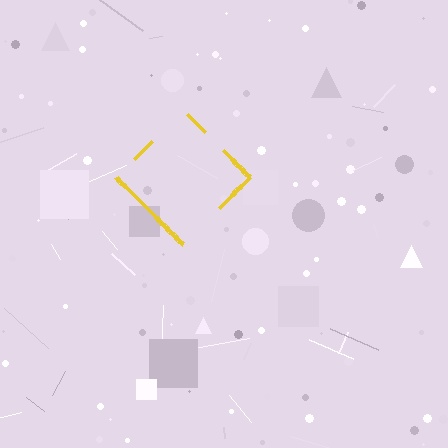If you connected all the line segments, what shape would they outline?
They would outline a diamond.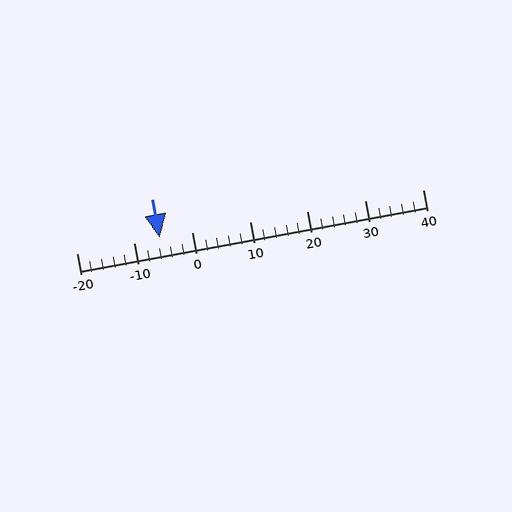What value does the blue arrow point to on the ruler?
The blue arrow points to approximately -6.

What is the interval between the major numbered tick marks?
The major tick marks are spaced 10 units apart.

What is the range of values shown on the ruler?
The ruler shows values from -20 to 40.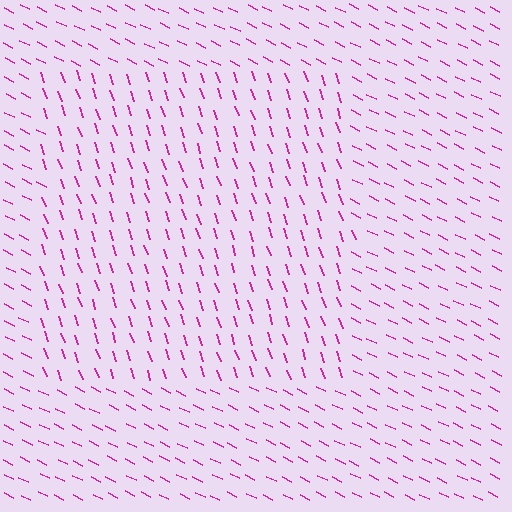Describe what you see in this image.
The image is filled with small magenta line segments. A rectangle region in the image has lines oriented differently from the surrounding lines, creating a visible texture boundary.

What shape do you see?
I see a rectangle.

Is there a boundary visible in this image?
Yes, there is a texture boundary formed by a change in line orientation.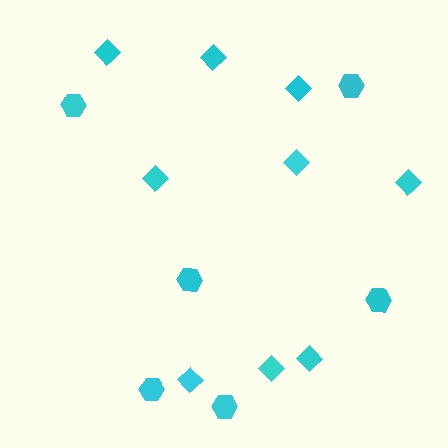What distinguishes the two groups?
There are 2 groups: one group of hexagons (6) and one group of diamonds (9).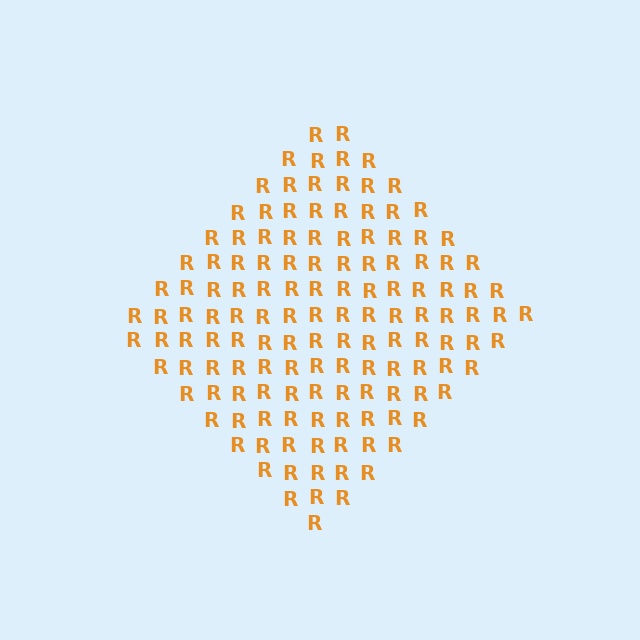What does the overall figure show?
The overall figure shows a diamond.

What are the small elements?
The small elements are letter R's.